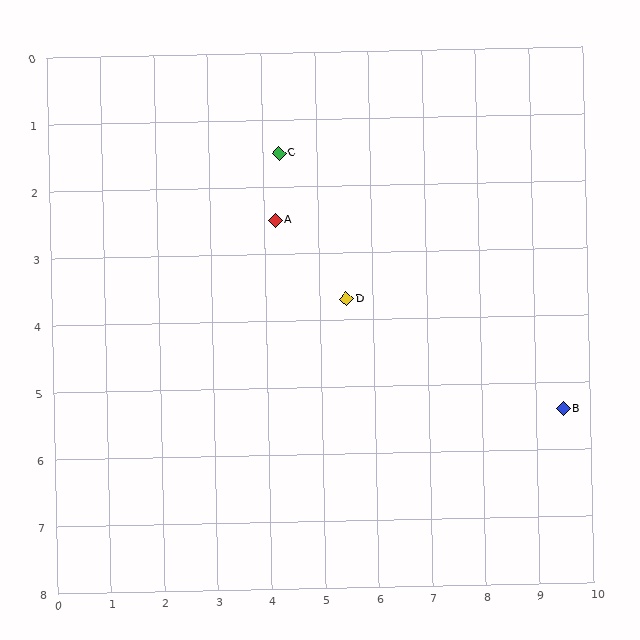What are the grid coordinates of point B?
Point B is at approximately (9.5, 5.4).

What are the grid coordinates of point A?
Point A is at approximately (4.2, 2.5).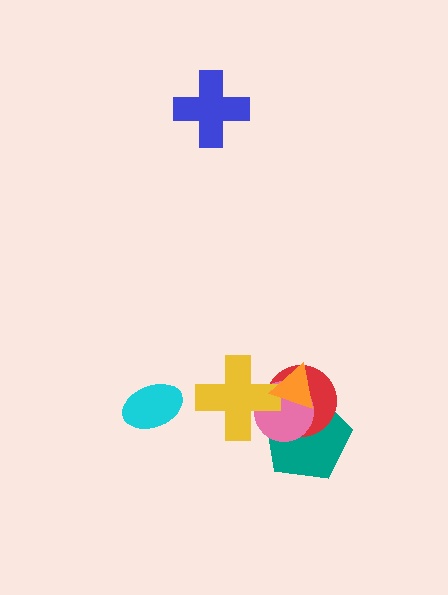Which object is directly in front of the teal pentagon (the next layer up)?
The red circle is directly in front of the teal pentagon.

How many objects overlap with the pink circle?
4 objects overlap with the pink circle.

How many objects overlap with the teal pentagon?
4 objects overlap with the teal pentagon.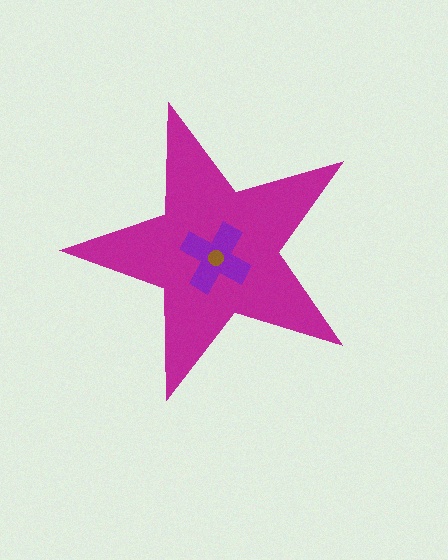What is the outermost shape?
The magenta star.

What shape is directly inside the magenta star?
The purple cross.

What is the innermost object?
The brown circle.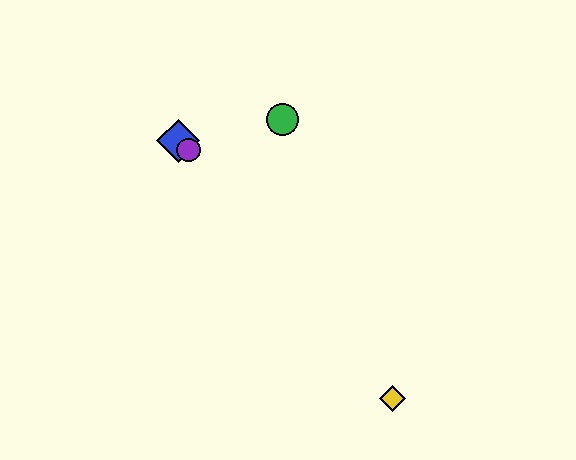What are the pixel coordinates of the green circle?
The green circle is at (283, 119).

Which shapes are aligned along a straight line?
The red diamond, the blue diamond, the purple circle are aligned along a straight line.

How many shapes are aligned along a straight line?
3 shapes (the red diamond, the blue diamond, the purple circle) are aligned along a straight line.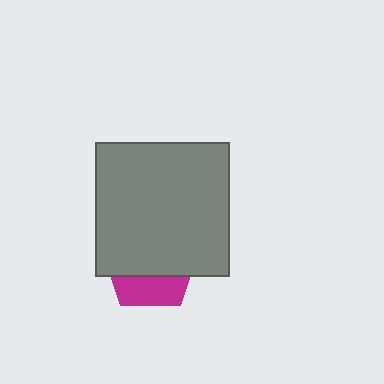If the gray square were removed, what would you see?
You would see the complete magenta pentagon.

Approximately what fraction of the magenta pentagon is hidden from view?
Roughly 69% of the magenta pentagon is hidden behind the gray square.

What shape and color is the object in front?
The object in front is a gray square.